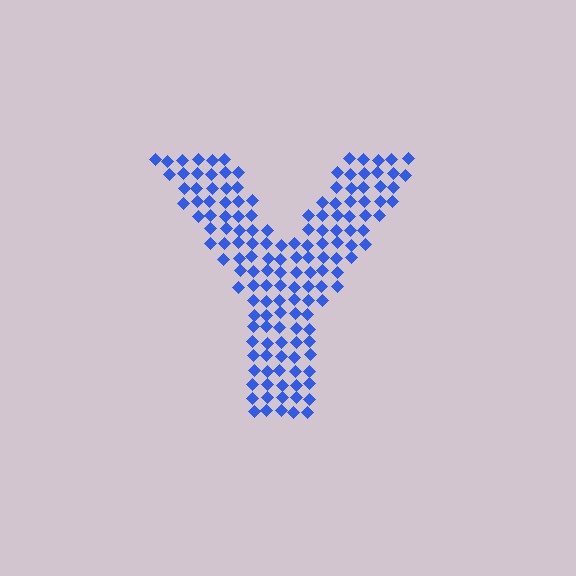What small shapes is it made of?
It is made of small diamonds.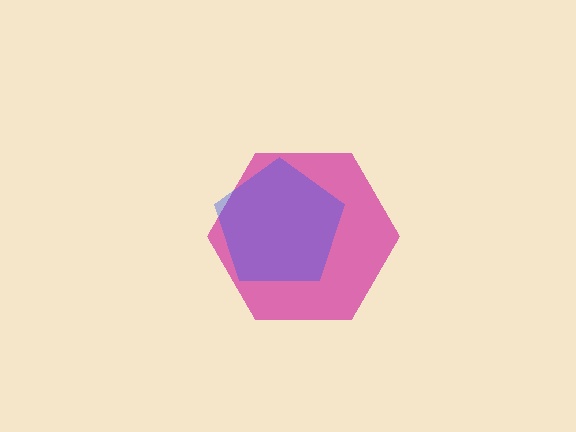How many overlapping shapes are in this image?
There are 2 overlapping shapes in the image.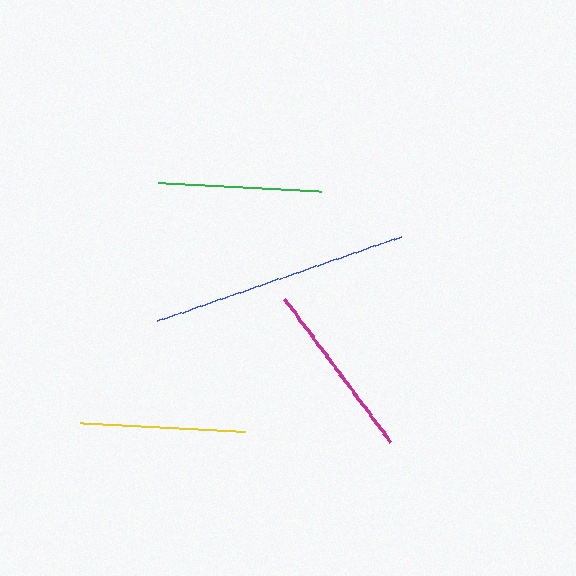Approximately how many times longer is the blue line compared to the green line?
The blue line is approximately 1.6 times the length of the green line.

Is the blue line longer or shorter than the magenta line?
The blue line is longer than the magenta line.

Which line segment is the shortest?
The green line is the shortest at approximately 163 pixels.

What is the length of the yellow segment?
The yellow segment is approximately 166 pixels long.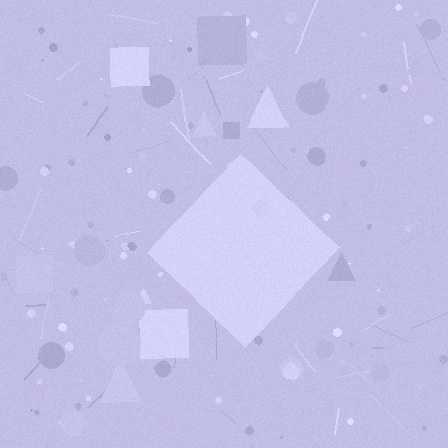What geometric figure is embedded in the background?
A diamond is embedded in the background.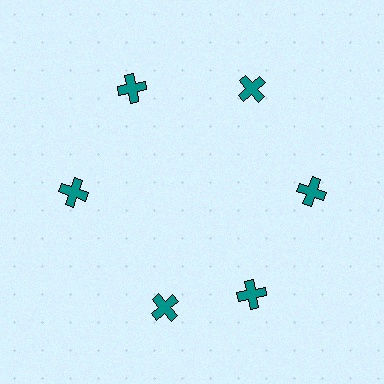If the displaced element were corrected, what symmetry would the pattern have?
It would have 6-fold rotational symmetry — the pattern would map onto itself every 60 degrees.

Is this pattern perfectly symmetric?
No. The 6 teal crosses are arranged in a ring, but one element near the 7 o'clock position is rotated out of alignment along the ring, breaking the 6-fold rotational symmetry.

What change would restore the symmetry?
The symmetry would be restored by rotating it back into even spacing with its neighbors so that all 6 crosses sit at equal angles and equal distance from the center.